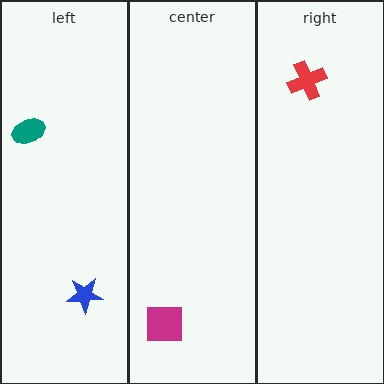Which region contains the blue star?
The left region.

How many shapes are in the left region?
2.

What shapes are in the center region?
The magenta square.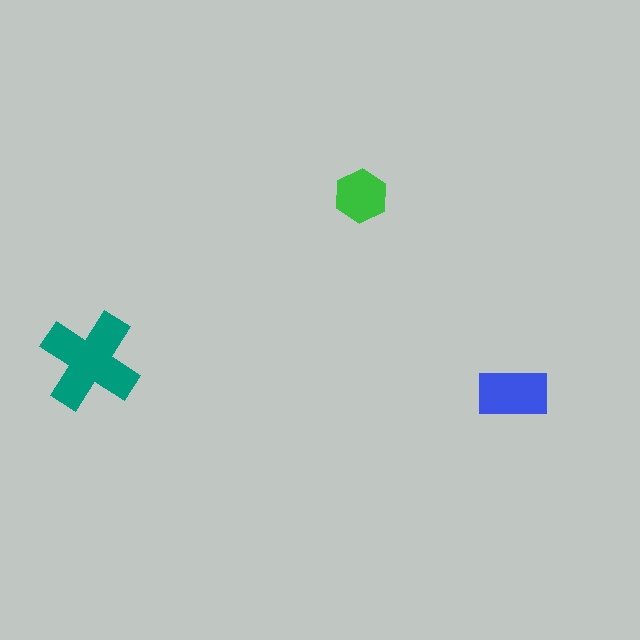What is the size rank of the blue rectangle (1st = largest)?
2nd.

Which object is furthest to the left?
The teal cross is leftmost.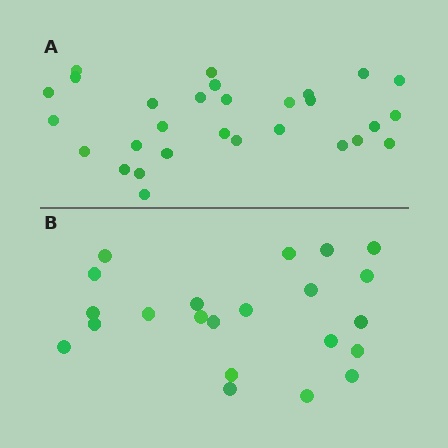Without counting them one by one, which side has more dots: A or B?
Region A (the top region) has more dots.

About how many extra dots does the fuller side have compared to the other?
Region A has roughly 8 or so more dots than region B.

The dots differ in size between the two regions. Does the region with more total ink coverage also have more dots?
No. Region B has more total ink coverage because its dots are larger, but region A actually contains more individual dots. Total area can be misleading — the number of items is what matters here.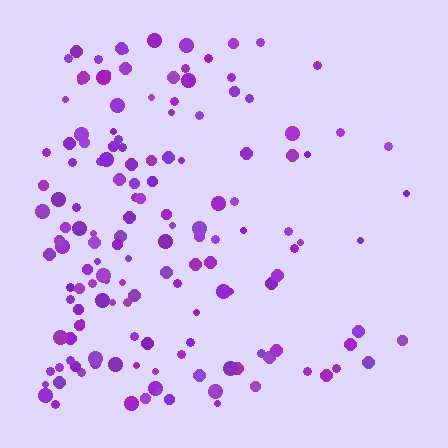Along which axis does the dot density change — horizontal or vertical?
Horizontal.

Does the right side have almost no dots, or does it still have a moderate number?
Still a moderate number, just noticeably fewer than the left.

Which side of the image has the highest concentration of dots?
The left.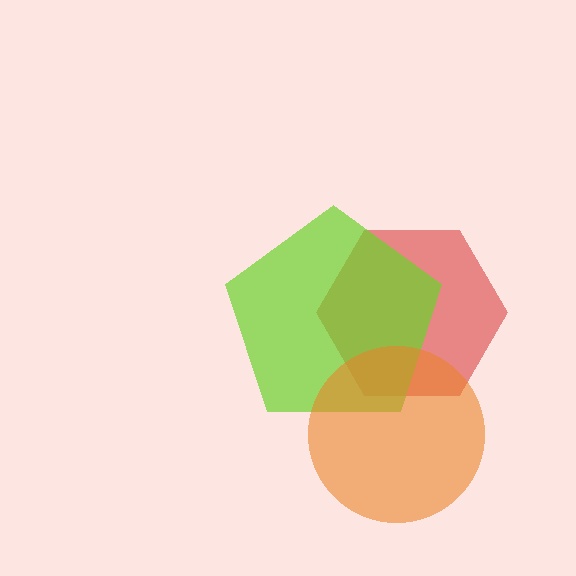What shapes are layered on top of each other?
The layered shapes are: a red hexagon, a lime pentagon, an orange circle.